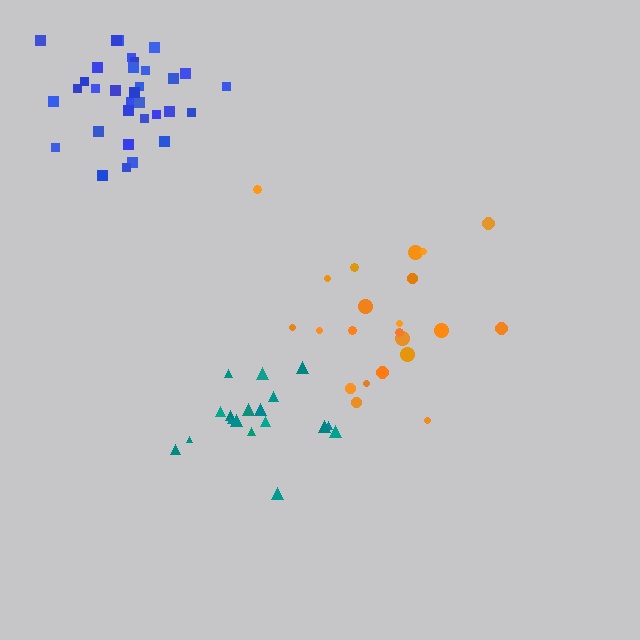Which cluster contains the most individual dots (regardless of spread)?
Blue (33).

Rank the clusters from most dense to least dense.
blue, teal, orange.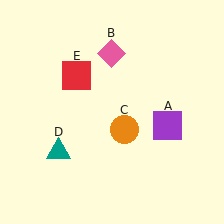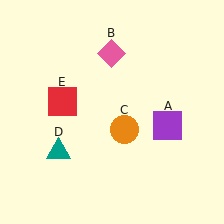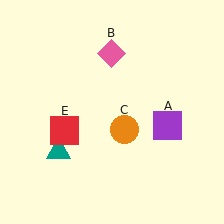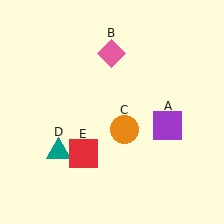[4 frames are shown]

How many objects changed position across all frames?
1 object changed position: red square (object E).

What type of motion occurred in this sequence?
The red square (object E) rotated counterclockwise around the center of the scene.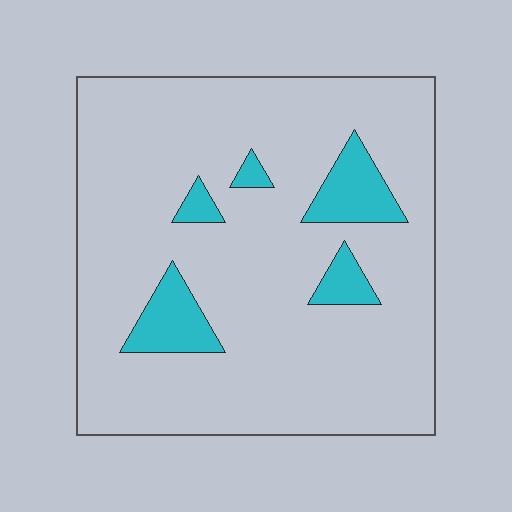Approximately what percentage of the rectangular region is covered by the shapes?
Approximately 10%.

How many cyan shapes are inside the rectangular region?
5.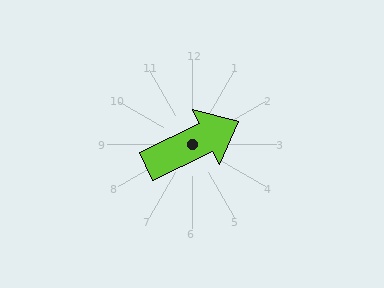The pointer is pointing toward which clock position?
Roughly 2 o'clock.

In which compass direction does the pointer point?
Northeast.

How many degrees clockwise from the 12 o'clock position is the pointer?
Approximately 64 degrees.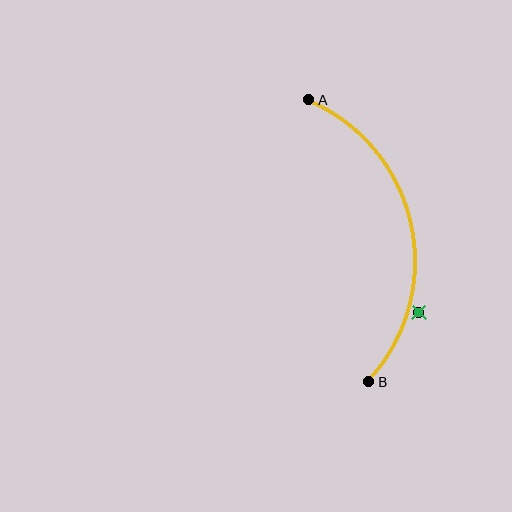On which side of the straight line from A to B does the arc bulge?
The arc bulges to the right of the straight line connecting A and B.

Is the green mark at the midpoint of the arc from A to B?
No — the green mark does not lie on the arc at all. It sits slightly outside the curve.